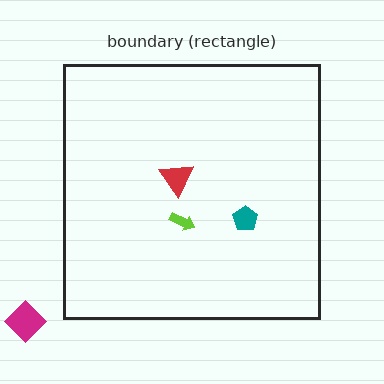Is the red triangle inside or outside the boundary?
Inside.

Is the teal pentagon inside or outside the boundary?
Inside.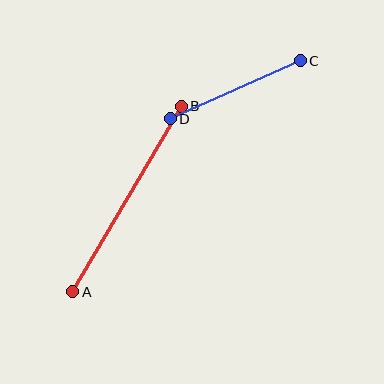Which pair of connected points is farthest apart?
Points A and B are farthest apart.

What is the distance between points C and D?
The distance is approximately 142 pixels.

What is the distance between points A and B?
The distance is approximately 215 pixels.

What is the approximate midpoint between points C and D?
The midpoint is at approximately (235, 90) pixels.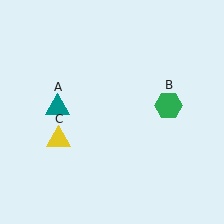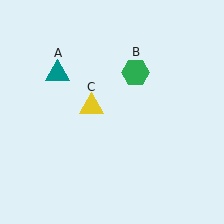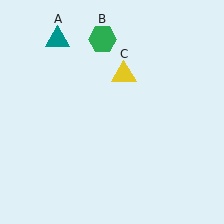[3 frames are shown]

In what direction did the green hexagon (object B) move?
The green hexagon (object B) moved up and to the left.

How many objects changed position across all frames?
3 objects changed position: teal triangle (object A), green hexagon (object B), yellow triangle (object C).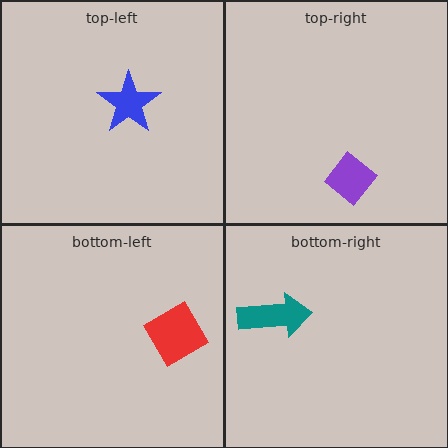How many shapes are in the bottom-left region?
1.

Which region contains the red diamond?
The bottom-left region.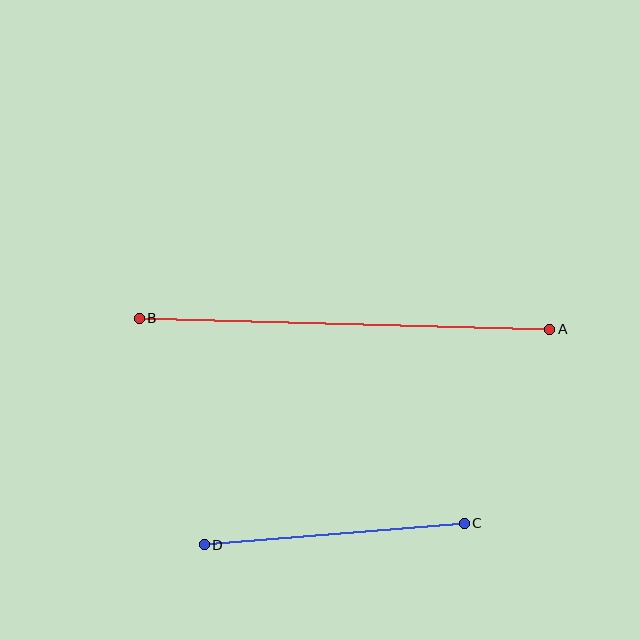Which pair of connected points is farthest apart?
Points A and B are farthest apart.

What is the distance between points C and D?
The distance is approximately 261 pixels.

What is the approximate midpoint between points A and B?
The midpoint is at approximately (345, 324) pixels.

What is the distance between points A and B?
The distance is approximately 411 pixels.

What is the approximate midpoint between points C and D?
The midpoint is at approximately (334, 534) pixels.